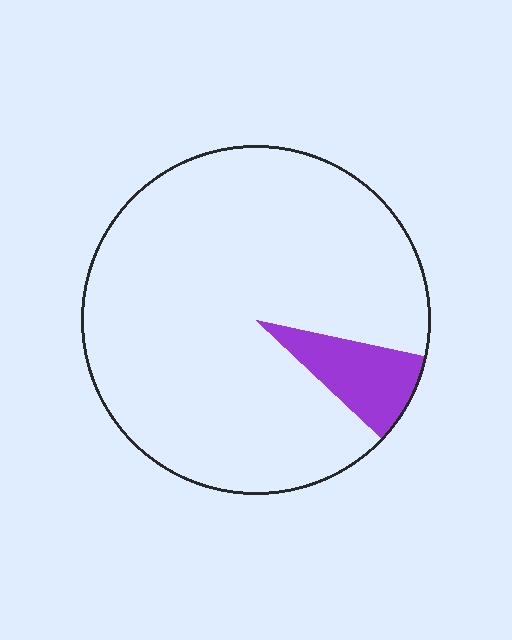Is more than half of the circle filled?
No.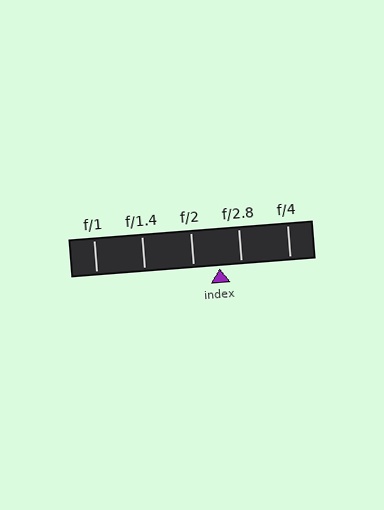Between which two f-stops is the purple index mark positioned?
The index mark is between f/2 and f/2.8.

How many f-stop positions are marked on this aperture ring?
There are 5 f-stop positions marked.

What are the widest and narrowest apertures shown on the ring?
The widest aperture shown is f/1 and the narrowest is f/4.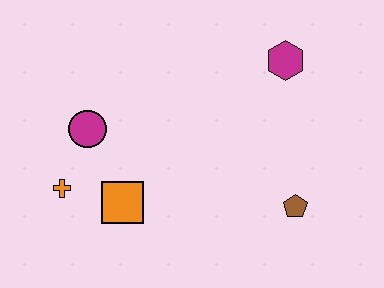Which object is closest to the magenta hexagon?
The brown pentagon is closest to the magenta hexagon.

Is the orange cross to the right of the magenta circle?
No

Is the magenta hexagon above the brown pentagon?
Yes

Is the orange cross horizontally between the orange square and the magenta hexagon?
No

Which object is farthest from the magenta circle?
The brown pentagon is farthest from the magenta circle.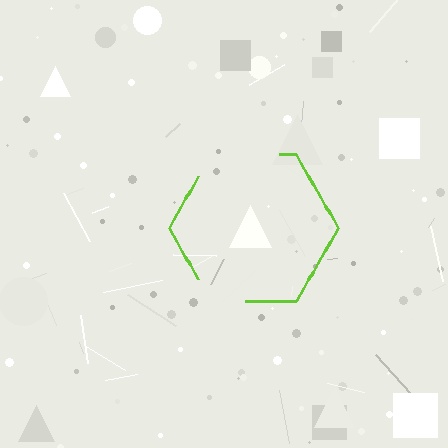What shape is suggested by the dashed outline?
The dashed outline suggests a hexagon.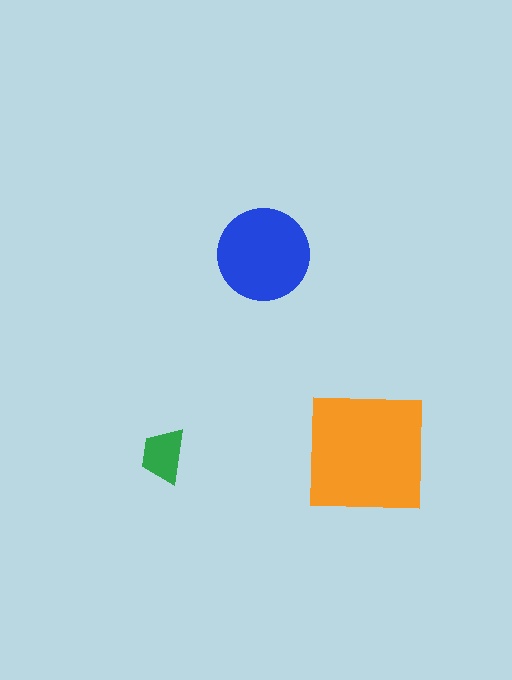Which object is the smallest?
The green trapezoid.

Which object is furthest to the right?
The orange square is rightmost.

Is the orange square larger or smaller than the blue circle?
Larger.